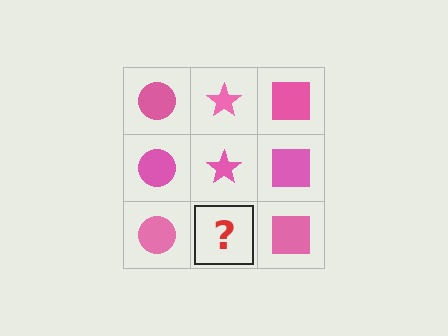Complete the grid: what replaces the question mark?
The question mark should be replaced with a pink star.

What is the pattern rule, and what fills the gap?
The rule is that each column has a consistent shape. The gap should be filled with a pink star.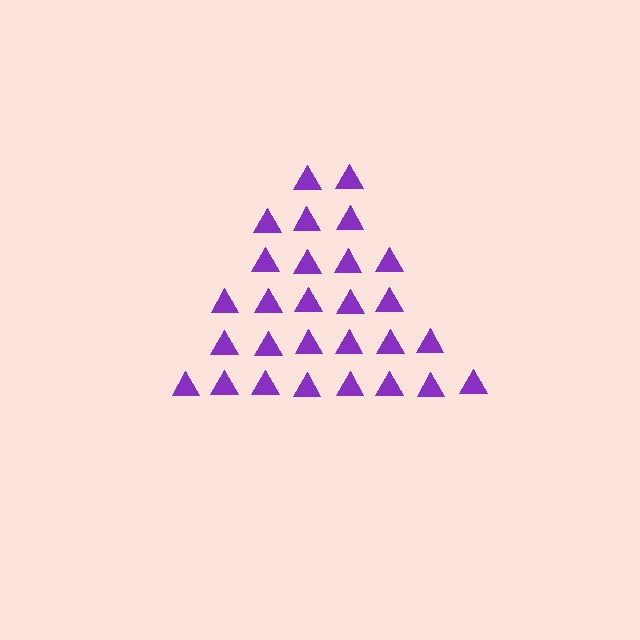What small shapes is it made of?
It is made of small triangles.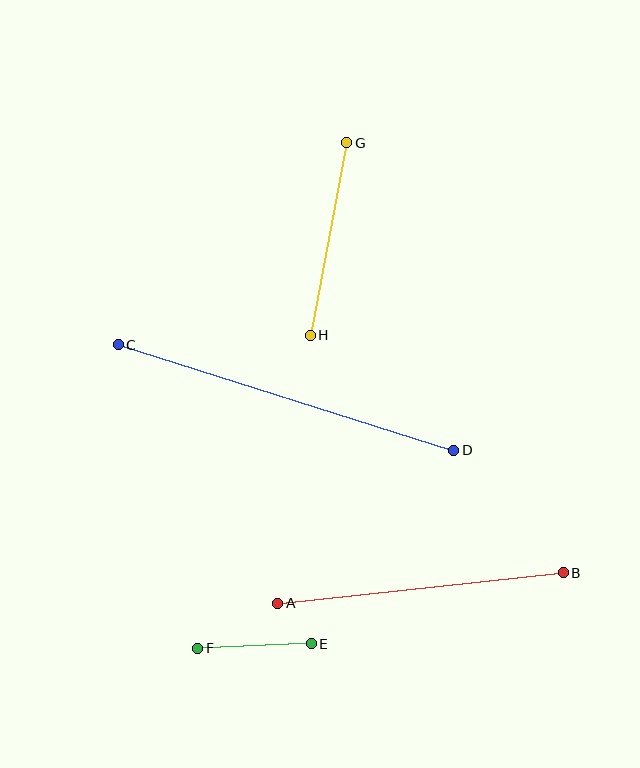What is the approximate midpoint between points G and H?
The midpoint is at approximately (328, 239) pixels.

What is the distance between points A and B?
The distance is approximately 287 pixels.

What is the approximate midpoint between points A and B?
The midpoint is at approximately (420, 588) pixels.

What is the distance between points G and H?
The distance is approximately 196 pixels.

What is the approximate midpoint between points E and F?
The midpoint is at approximately (255, 646) pixels.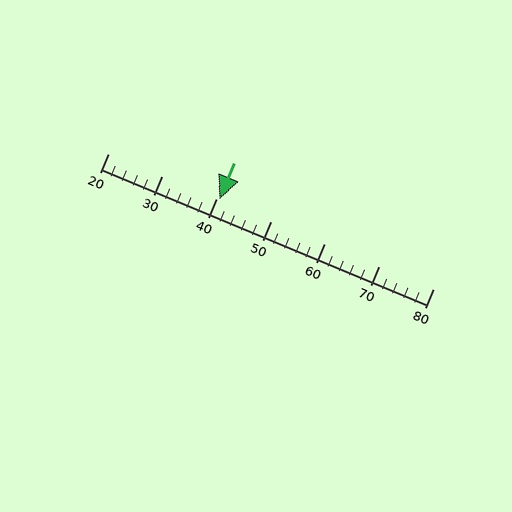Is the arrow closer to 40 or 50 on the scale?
The arrow is closer to 40.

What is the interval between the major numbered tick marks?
The major tick marks are spaced 10 units apart.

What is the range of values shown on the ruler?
The ruler shows values from 20 to 80.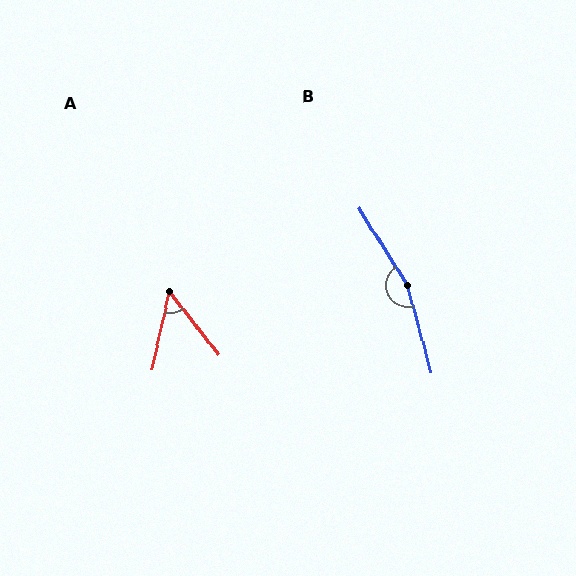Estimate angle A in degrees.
Approximately 50 degrees.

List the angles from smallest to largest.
A (50°), B (163°).